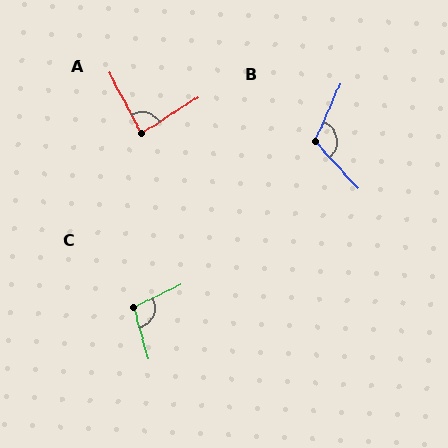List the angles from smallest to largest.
A (86°), C (101°), B (114°).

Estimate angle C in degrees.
Approximately 101 degrees.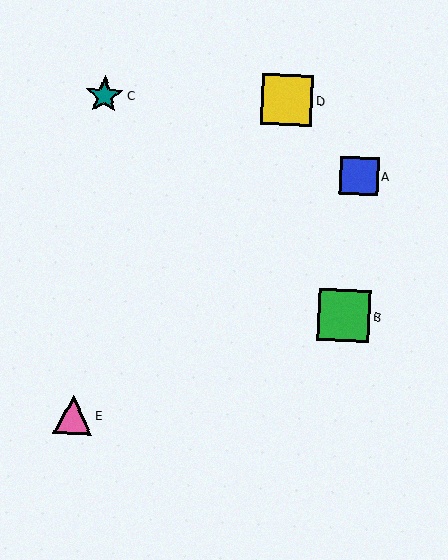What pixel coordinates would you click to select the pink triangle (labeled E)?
Click at (73, 414) to select the pink triangle E.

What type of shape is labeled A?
Shape A is a blue square.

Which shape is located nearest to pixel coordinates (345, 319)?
The green square (labeled B) at (344, 315) is nearest to that location.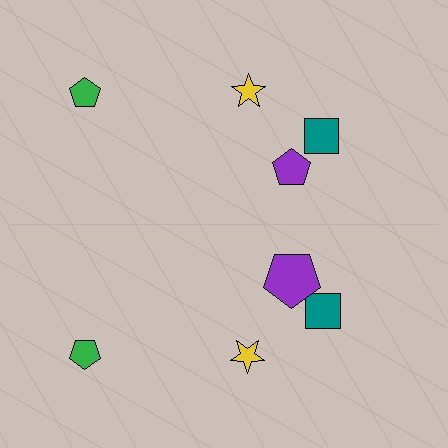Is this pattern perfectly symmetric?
No, the pattern is not perfectly symmetric. The purple pentagon on the bottom side has a different size than its mirror counterpart.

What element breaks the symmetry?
The purple pentagon on the bottom side has a different size than its mirror counterpart.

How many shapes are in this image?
There are 8 shapes in this image.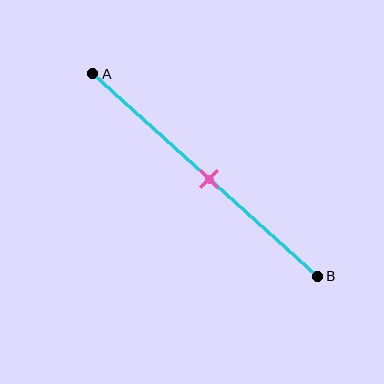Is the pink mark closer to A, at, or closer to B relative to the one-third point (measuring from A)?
The pink mark is closer to point B than the one-third point of segment AB.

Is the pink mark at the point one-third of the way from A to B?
No, the mark is at about 50% from A, not at the 33% one-third point.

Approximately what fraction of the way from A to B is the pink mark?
The pink mark is approximately 50% of the way from A to B.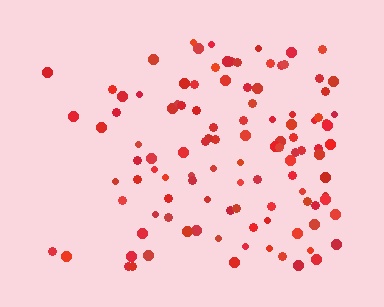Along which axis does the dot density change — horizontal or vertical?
Horizontal.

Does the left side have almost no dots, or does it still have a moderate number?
Still a moderate number, just noticeably fewer than the right.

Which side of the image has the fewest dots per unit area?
The left.